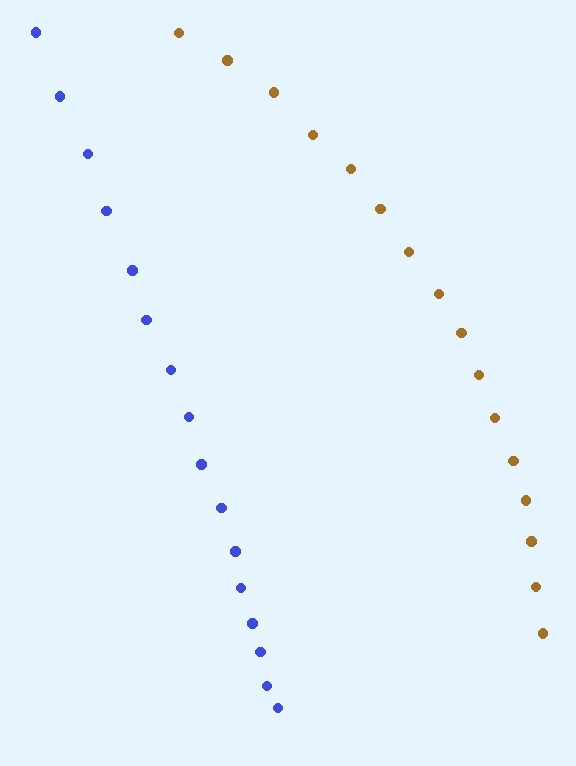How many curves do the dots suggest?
There are 2 distinct paths.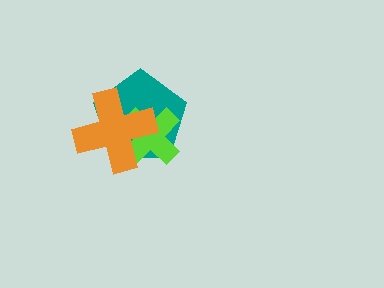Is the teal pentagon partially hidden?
Yes, it is partially covered by another shape.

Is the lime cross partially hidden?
Yes, it is partially covered by another shape.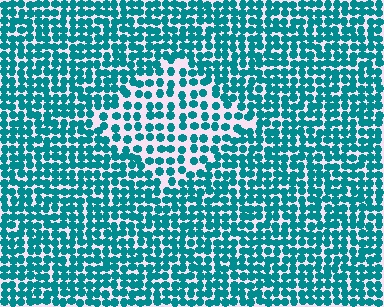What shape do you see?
I see a diamond.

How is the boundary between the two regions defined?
The boundary is defined by a change in element density (approximately 1.7x ratio). All elements are the same color, size, and shape.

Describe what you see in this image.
The image contains small teal elements arranged at two different densities. A diamond-shaped region is visible where the elements are less densely packed than the surrounding area.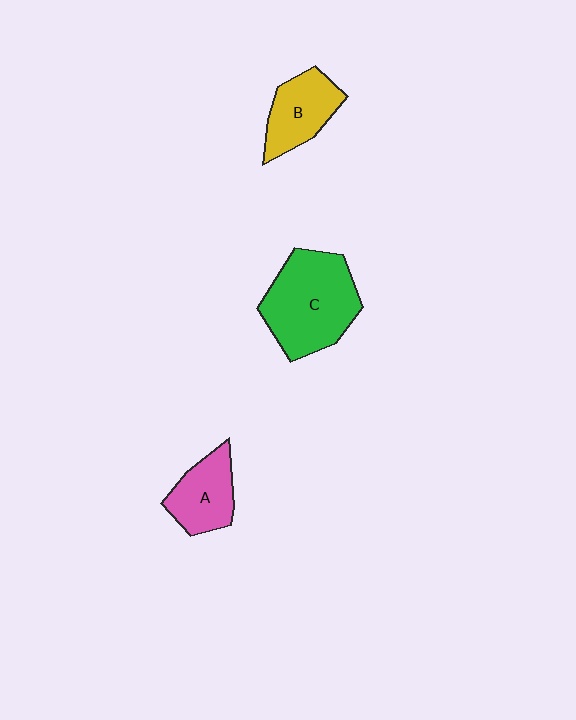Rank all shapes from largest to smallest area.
From largest to smallest: C (green), B (yellow), A (pink).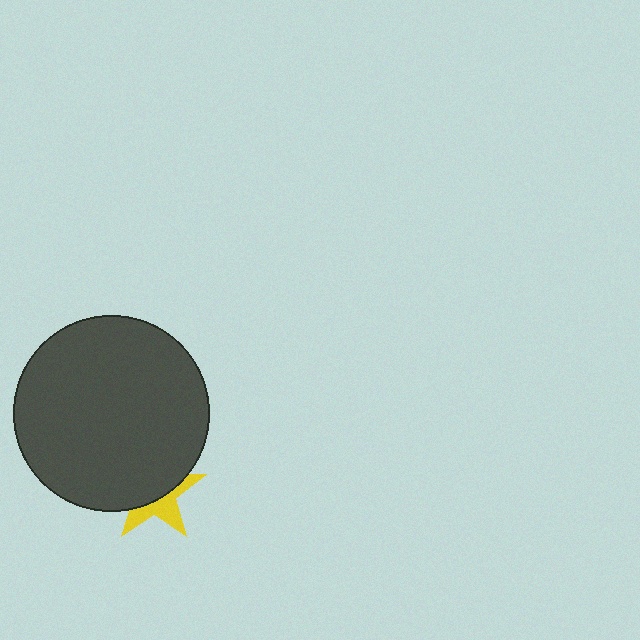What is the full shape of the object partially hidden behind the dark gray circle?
The partially hidden object is a yellow star.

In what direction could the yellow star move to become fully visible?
The yellow star could move down. That would shift it out from behind the dark gray circle entirely.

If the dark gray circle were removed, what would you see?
You would see the complete yellow star.